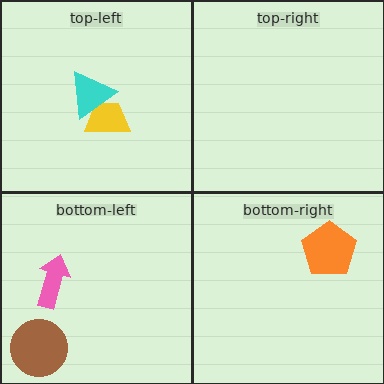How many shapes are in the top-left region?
2.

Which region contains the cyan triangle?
The top-left region.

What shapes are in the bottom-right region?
The orange pentagon.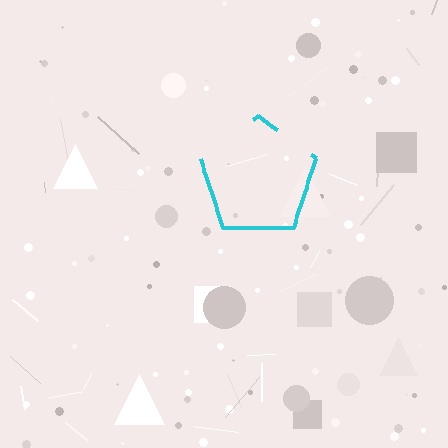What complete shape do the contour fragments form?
The contour fragments form a pentagon.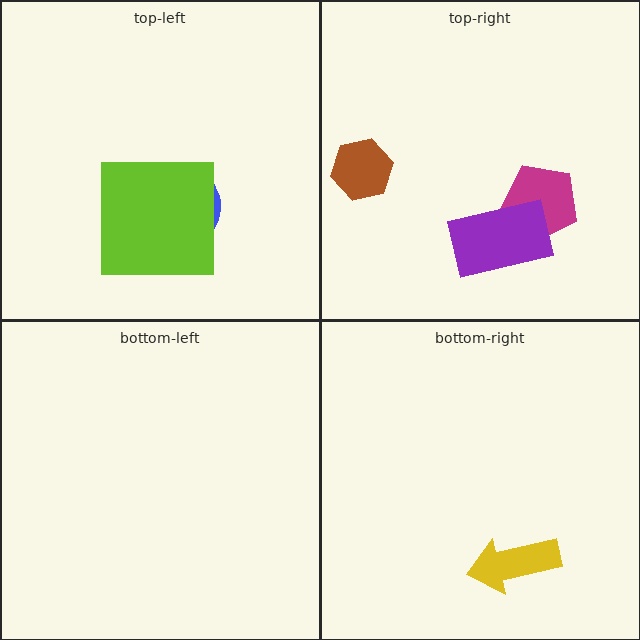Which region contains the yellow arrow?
The bottom-right region.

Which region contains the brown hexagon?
The top-right region.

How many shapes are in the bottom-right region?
1.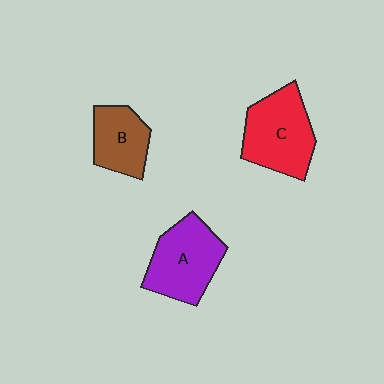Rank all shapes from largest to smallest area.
From largest to smallest: C (red), A (purple), B (brown).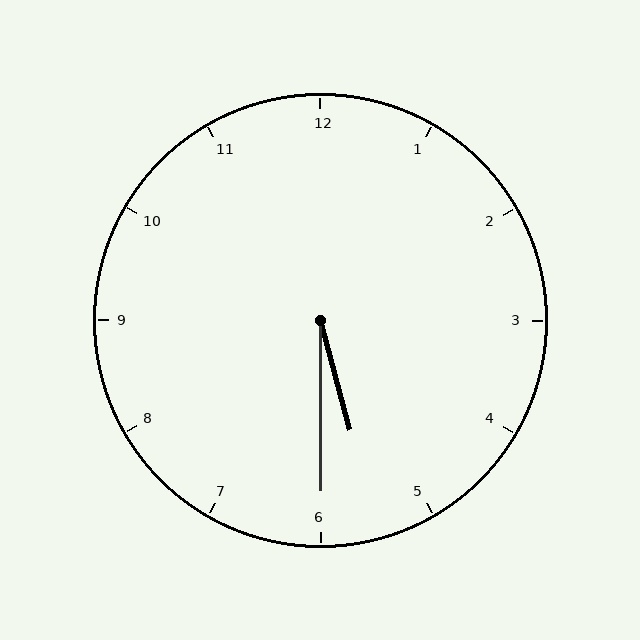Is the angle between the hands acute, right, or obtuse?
It is acute.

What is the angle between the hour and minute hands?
Approximately 15 degrees.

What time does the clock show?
5:30.